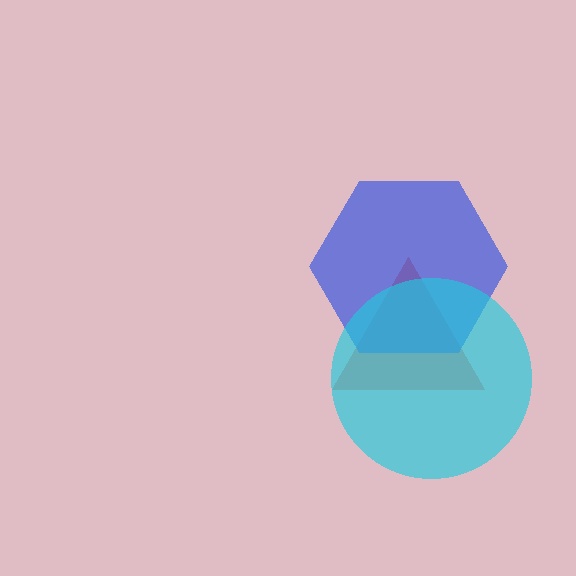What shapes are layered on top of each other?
The layered shapes are: a red triangle, a blue hexagon, a cyan circle.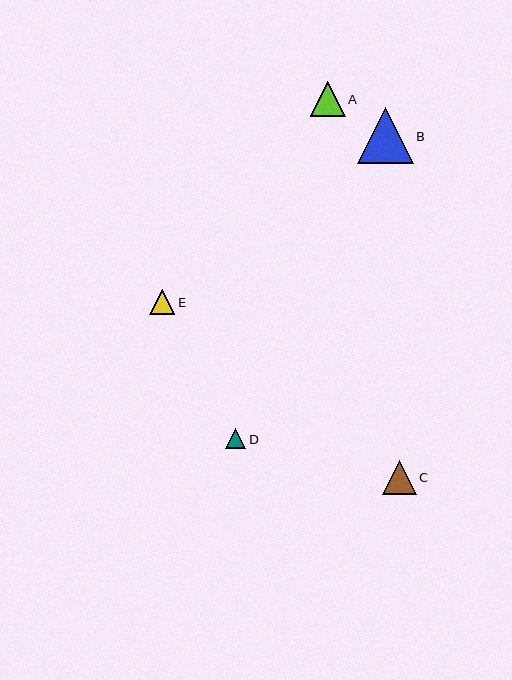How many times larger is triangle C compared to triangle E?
Triangle C is approximately 1.4 times the size of triangle E.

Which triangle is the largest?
Triangle B is the largest with a size of approximately 56 pixels.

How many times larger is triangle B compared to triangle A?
Triangle B is approximately 1.6 times the size of triangle A.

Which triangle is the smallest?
Triangle D is the smallest with a size of approximately 20 pixels.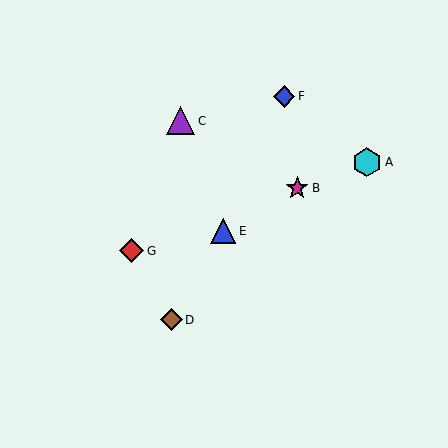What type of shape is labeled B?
Shape B is a magenta star.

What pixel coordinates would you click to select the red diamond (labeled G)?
Click at (131, 251) to select the red diamond G.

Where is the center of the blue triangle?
The center of the blue triangle is at (223, 231).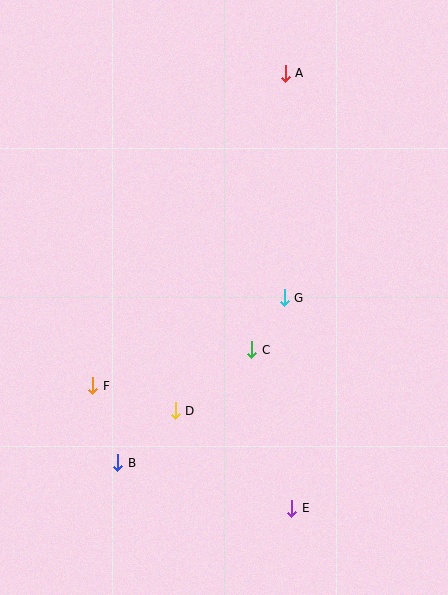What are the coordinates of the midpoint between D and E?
The midpoint between D and E is at (233, 460).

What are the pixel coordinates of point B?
Point B is at (118, 463).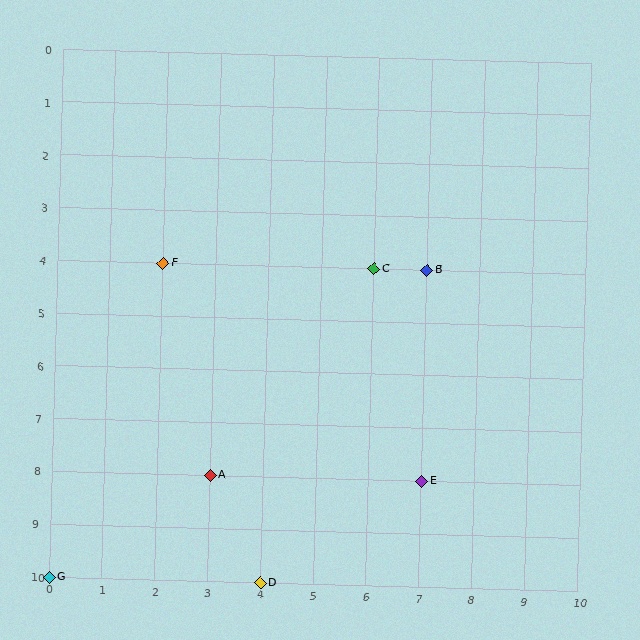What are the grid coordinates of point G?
Point G is at grid coordinates (0, 10).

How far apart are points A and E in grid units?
Points A and E are 4 columns apart.